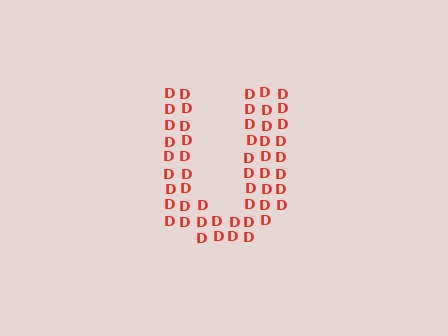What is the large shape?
The large shape is the letter U.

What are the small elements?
The small elements are letter D's.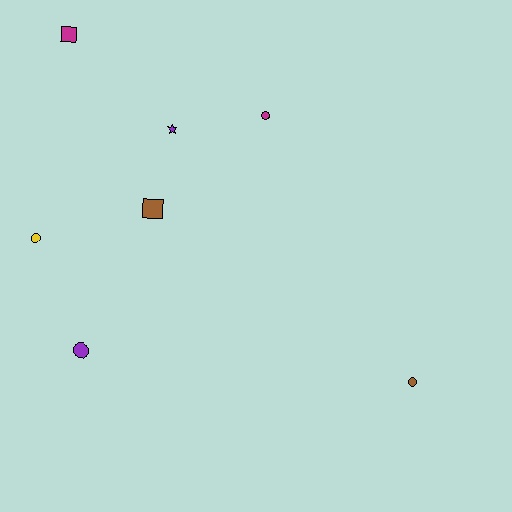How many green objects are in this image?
There are no green objects.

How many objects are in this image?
There are 7 objects.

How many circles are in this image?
There are 4 circles.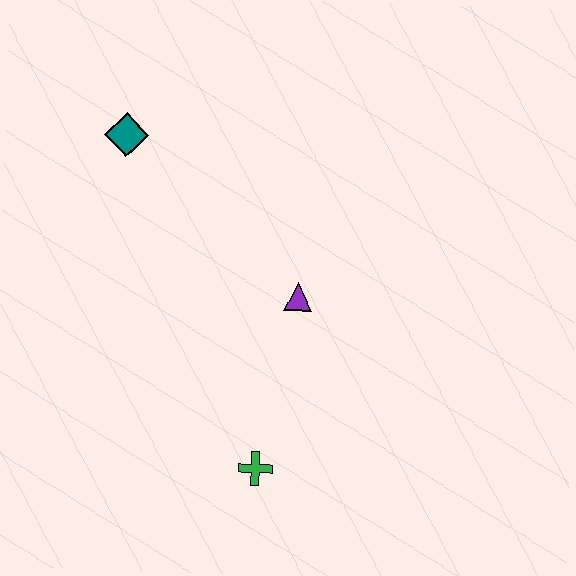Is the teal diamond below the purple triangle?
No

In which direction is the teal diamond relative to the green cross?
The teal diamond is above the green cross.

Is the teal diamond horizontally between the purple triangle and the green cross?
No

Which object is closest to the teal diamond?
The purple triangle is closest to the teal diamond.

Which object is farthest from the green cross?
The teal diamond is farthest from the green cross.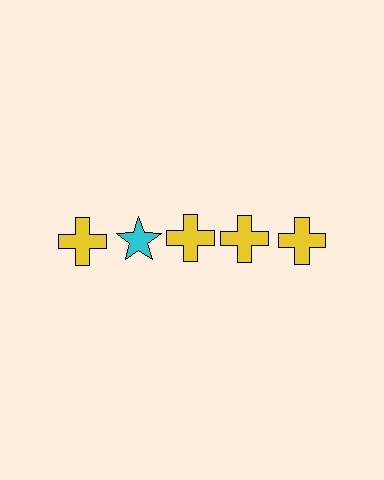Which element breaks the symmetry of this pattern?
The cyan star in the top row, second from left column breaks the symmetry. All other shapes are yellow crosses.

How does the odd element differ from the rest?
It differs in both color (cyan instead of yellow) and shape (star instead of cross).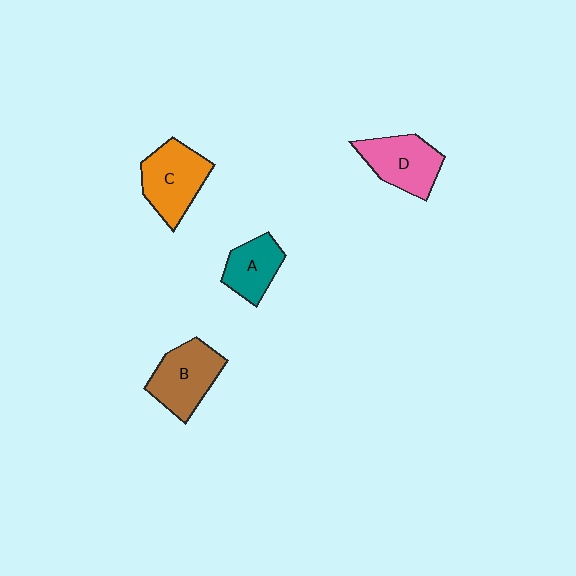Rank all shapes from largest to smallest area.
From largest to smallest: C (orange), B (brown), D (pink), A (teal).